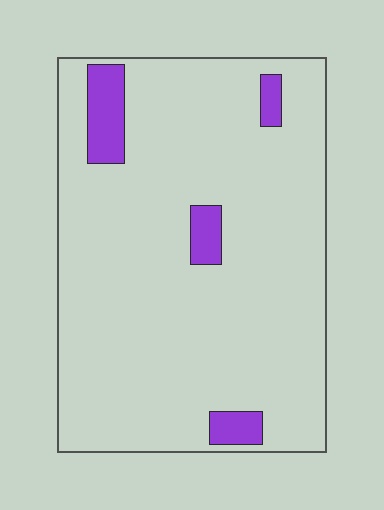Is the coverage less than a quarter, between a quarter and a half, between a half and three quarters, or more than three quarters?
Less than a quarter.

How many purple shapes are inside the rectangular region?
4.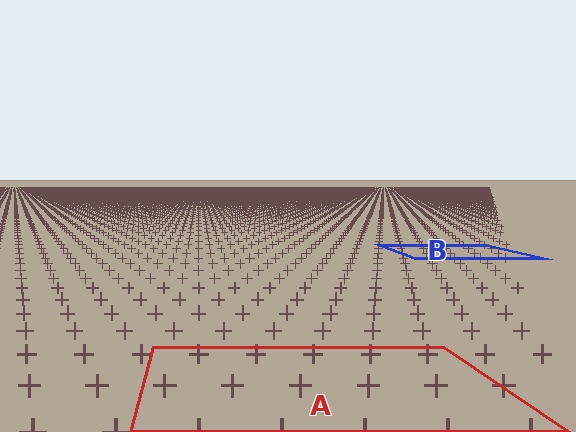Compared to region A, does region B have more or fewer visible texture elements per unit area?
Region B has more texture elements per unit area — they are packed more densely because it is farther away.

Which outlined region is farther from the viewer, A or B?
Region B is farther from the viewer — the texture elements inside it appear smaller and more densely packed.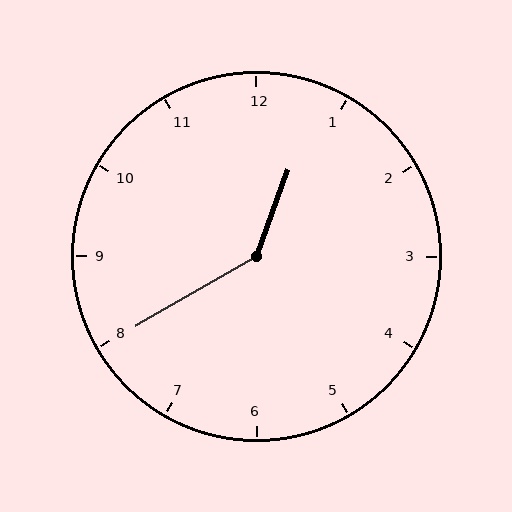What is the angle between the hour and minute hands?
Approximately 140 degrees.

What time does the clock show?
12:40.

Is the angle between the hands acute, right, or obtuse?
It is obtuse.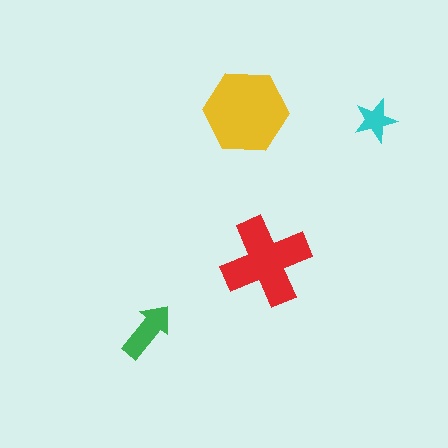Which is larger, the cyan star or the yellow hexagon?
The yellow hexagon.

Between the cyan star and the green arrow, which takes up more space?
The green arrow.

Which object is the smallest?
The cyan star.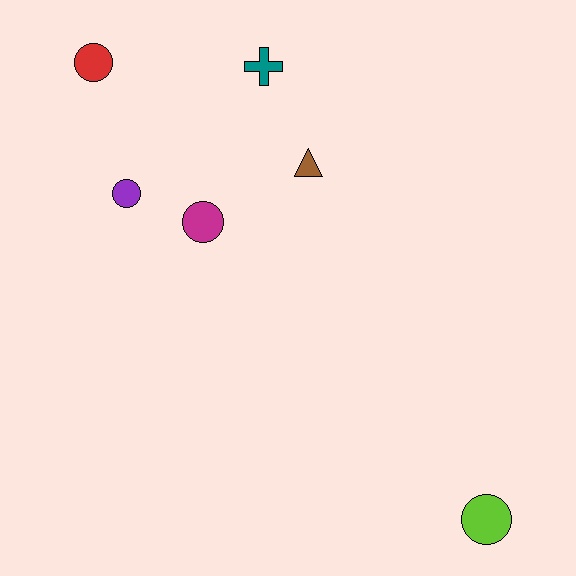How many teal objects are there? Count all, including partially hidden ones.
There is 1 teal object.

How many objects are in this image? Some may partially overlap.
There are 6 objects.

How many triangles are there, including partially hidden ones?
There is 1 triangle.